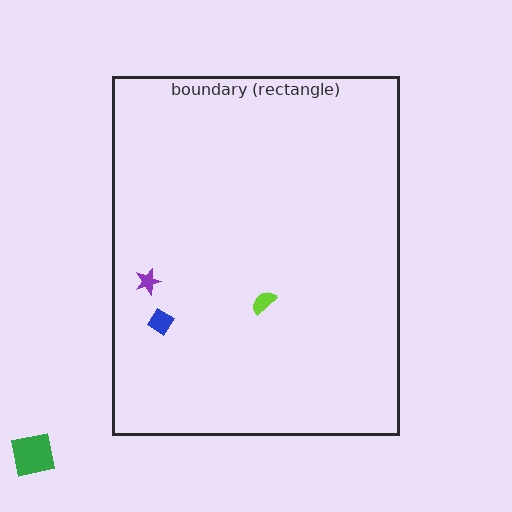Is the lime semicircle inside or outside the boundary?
Inside.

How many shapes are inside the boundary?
3 inside, 1 outside.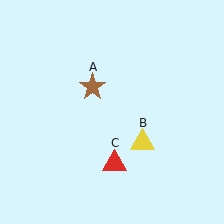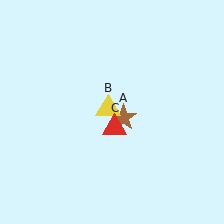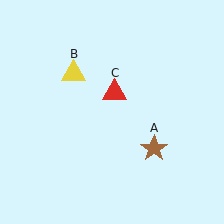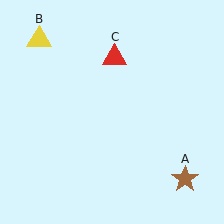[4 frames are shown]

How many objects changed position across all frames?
3 objects changed position: brown star (object A), yellow triangle (object B), red triangle (object C).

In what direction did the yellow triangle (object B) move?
The yellow triangle (object B) moved up and to the left.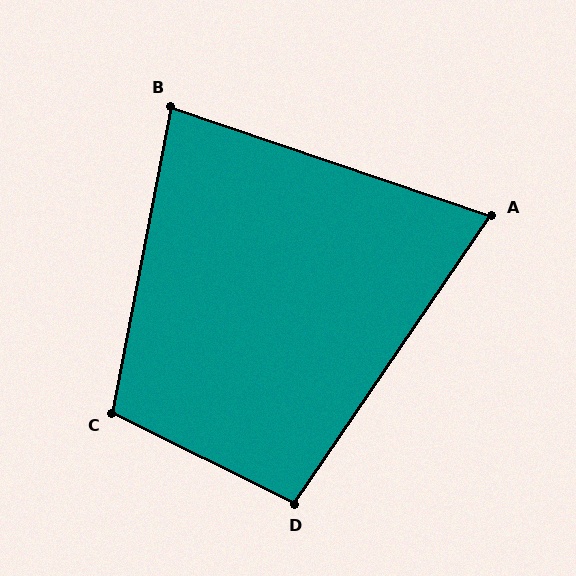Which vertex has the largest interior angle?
C, at approximately 106 degrees.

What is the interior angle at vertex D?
Approximately 98 degrees (obtuse).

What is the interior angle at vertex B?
Approximately 82 degrees (acute).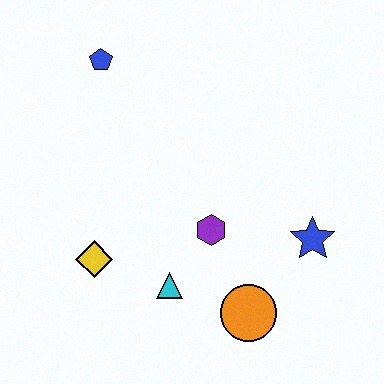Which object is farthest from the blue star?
The blue pentagon is farthest from the blue star.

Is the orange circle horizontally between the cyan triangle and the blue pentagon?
No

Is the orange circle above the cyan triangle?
No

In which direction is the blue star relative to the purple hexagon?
The blue star is to the right of the purple hexagon.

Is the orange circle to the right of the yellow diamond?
Yes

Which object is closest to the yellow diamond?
The cyan triangle is closest to the yellow diamond.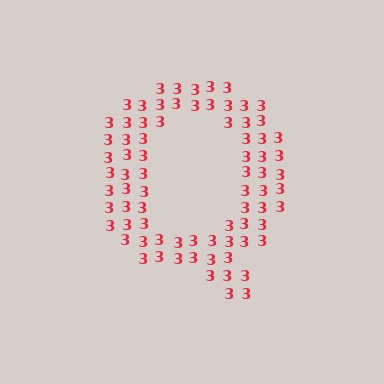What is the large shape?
The large shape is the letter Q.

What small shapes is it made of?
It is made of small digit 3's.